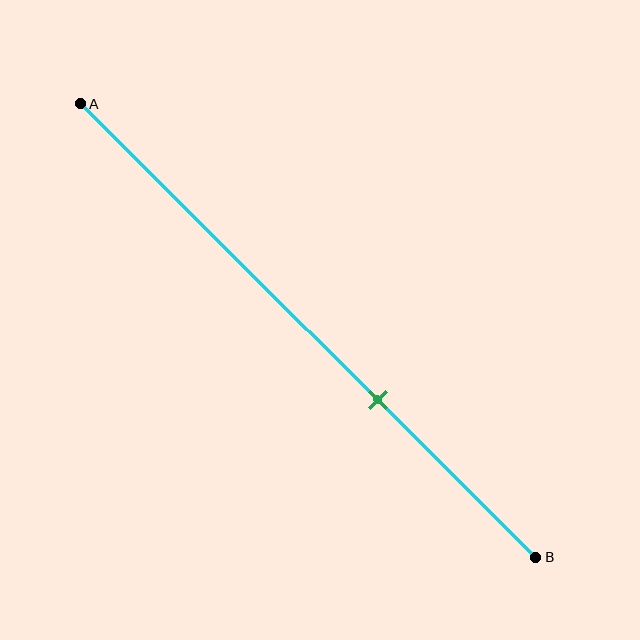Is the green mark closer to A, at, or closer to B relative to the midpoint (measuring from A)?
The green mark is closer to point B than the midpoint of segment AB.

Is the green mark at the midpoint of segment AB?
No, the mark is at about 65% from A, not at the 50% midpoint.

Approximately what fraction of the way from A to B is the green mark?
The green mark is approximately 65% of the way from A to B.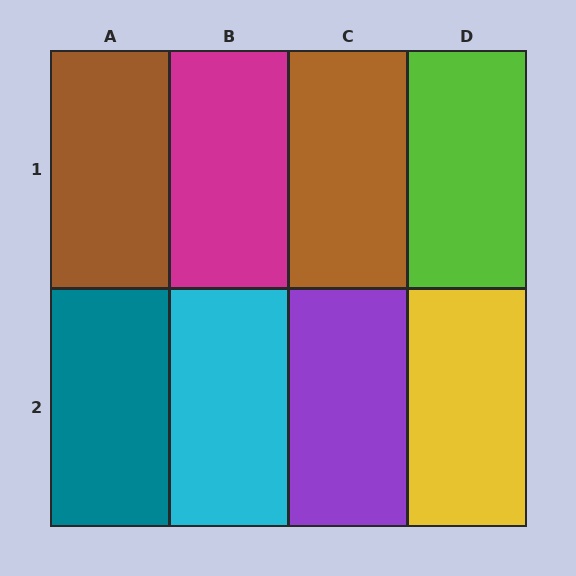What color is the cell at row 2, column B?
Cyan.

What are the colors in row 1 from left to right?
Brown, magenta, brown, lime.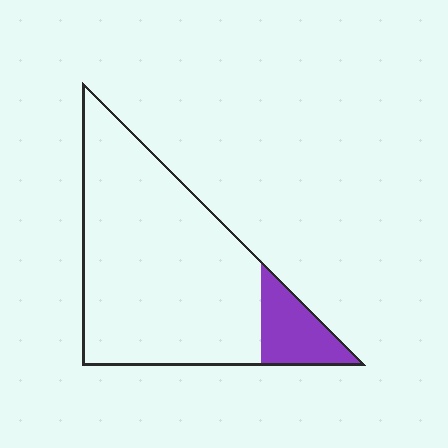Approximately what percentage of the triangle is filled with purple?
Approximately 15%.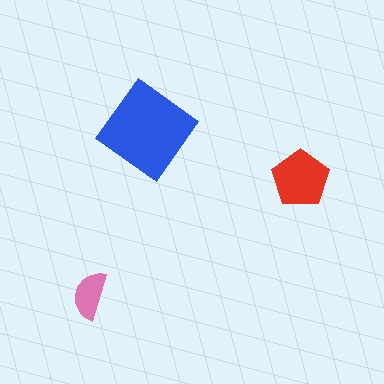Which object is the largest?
The blue diamond.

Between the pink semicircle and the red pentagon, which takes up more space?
The red pentagon.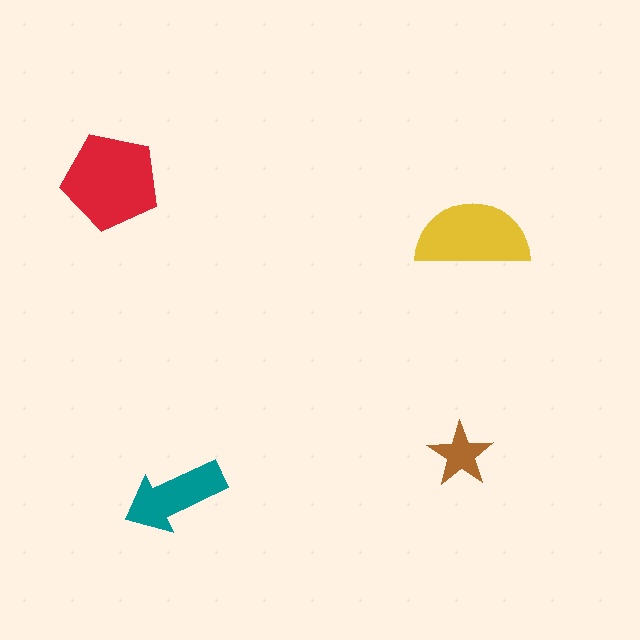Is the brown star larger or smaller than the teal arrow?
Smaller.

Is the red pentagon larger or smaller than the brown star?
Larger.